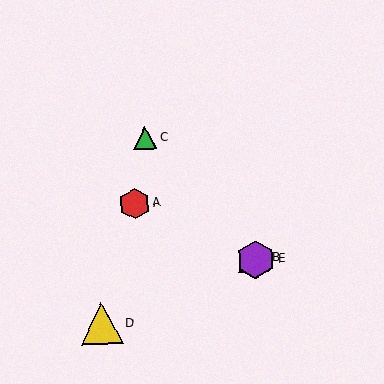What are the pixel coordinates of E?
Object E is at (256, 260).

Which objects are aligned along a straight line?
Objects B, C, E are aligned along a straight line.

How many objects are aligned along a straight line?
3 objects (B, C, E) are aligned along a straight line.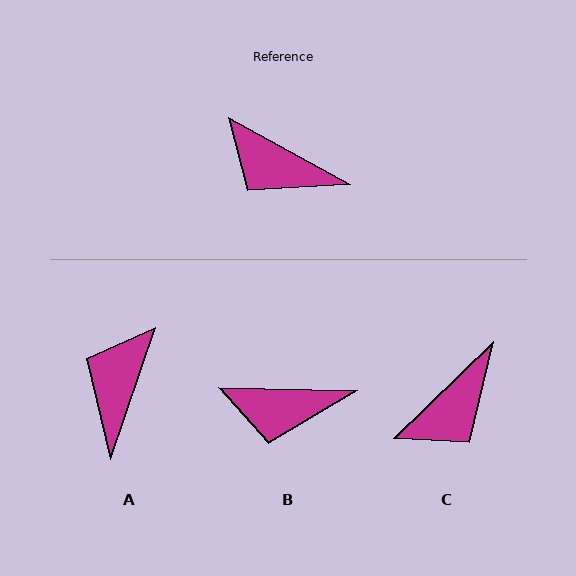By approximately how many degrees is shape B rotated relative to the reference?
Approximately 27 degrees counter-clockwise.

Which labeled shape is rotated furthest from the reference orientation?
A, about 80 degrees away.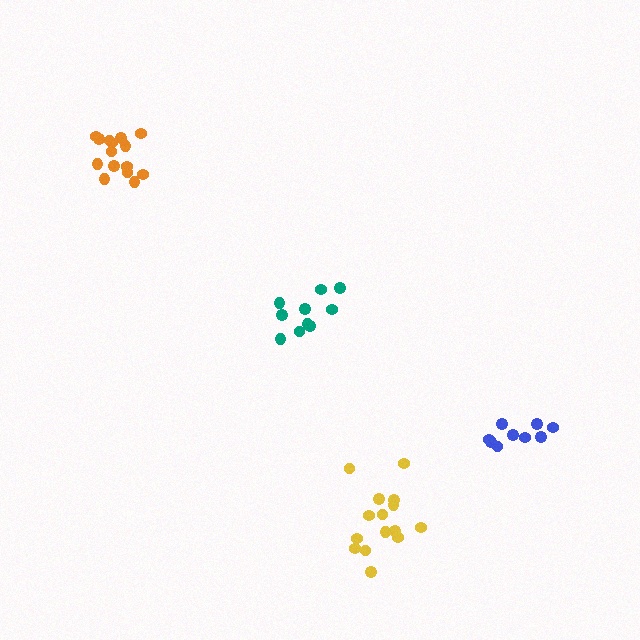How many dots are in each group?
Group 1: 15 dots, Group 2: 15 dots, Group 3: 9 dots, Group 4: 10 dots (49 total).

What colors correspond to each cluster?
The clusters are colored: yellow, orange, blue, teal.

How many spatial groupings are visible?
There are 4 spatial groupings.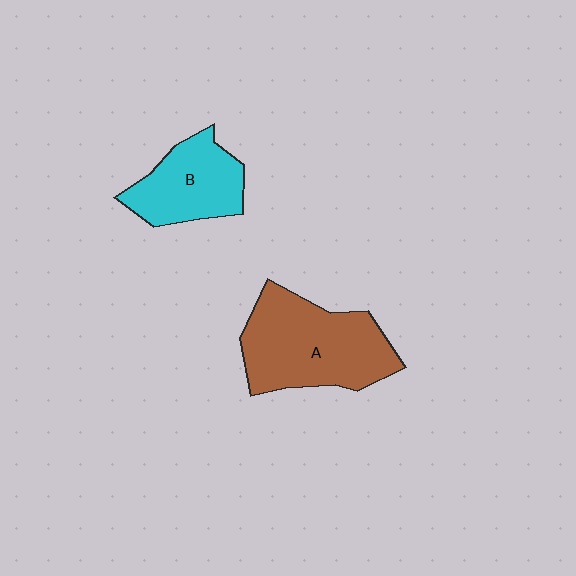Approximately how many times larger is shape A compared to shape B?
Approximately 1.6 times.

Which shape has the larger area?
Shape A (brown).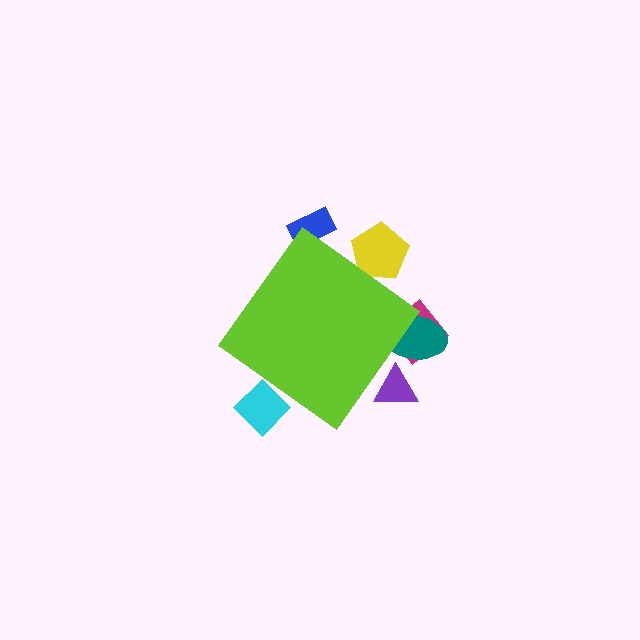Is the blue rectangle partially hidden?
Yes, the blue rectangle is partially hidden behind the lime diamond.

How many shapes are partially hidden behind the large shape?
6 shapes are partially hidden.